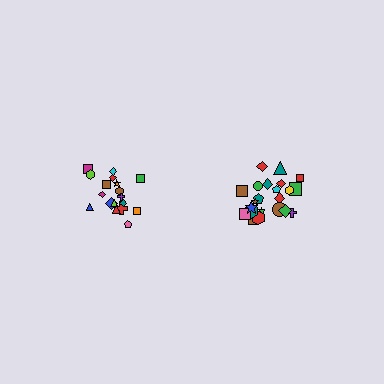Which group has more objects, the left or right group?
The right group.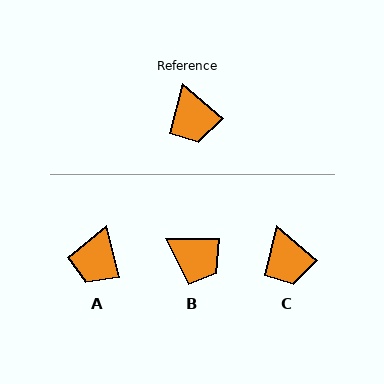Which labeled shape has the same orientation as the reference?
C.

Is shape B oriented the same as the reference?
No, it is off by about 40 degrees.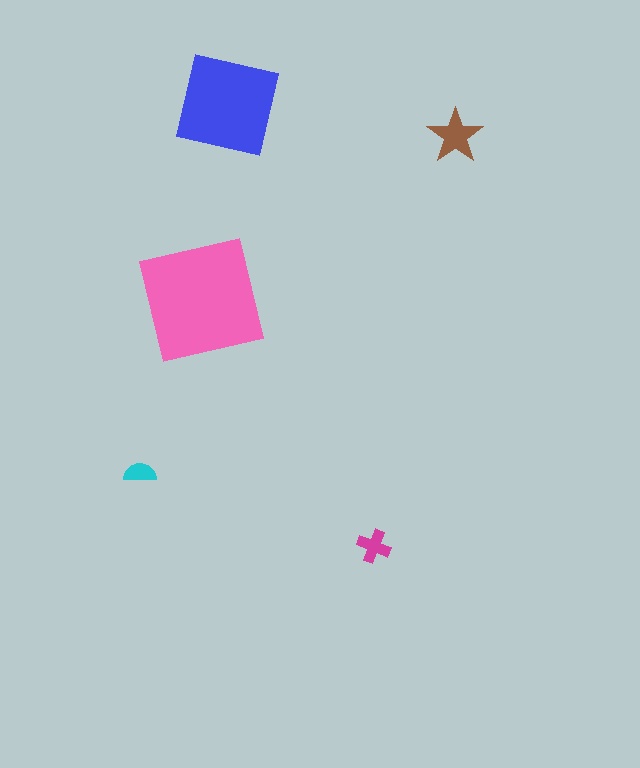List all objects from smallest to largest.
The cyan semicircle, the magenta cross, the brown star, the blue square, the pink square.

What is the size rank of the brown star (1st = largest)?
3rd.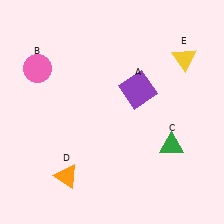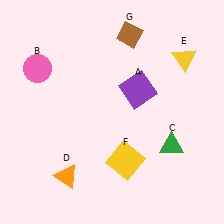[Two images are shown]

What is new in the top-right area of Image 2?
A brown diamond (G) was added in the top-right area of Image 2.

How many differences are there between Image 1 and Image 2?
There are 2 differences between the two images.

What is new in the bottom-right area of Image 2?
A yellow square (F) was added in the bottom-right area of Image 2.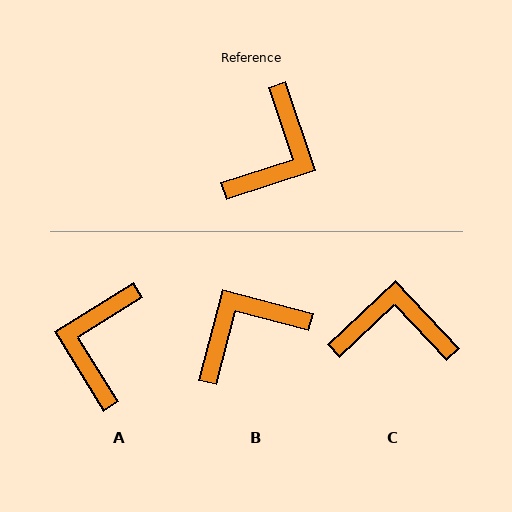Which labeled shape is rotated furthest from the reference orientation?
A, about 166 degrees away.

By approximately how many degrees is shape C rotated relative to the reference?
Approximately 115 degrees counter-clockwise.